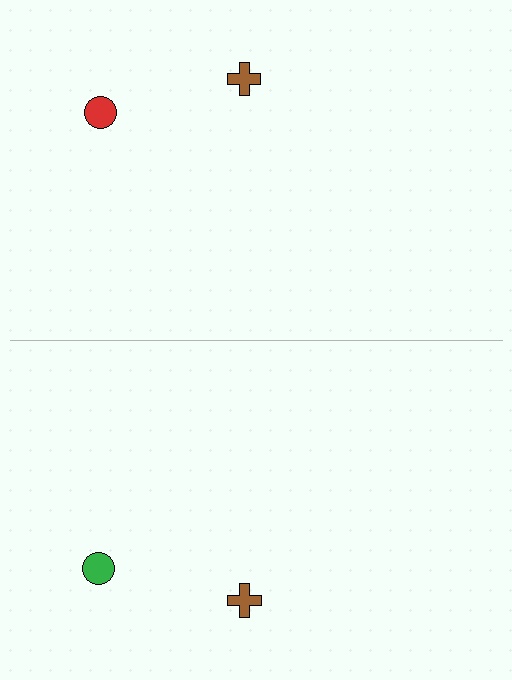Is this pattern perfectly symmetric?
No, the pattern is not perfectly symmetric. The green circle on the bottom side breaks the symmetry — its mirror counterpart is red.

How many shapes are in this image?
There are 4 shapes in this image.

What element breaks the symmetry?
The green circle on the bottom side breaks the symmetry — its mirror counterpart is red.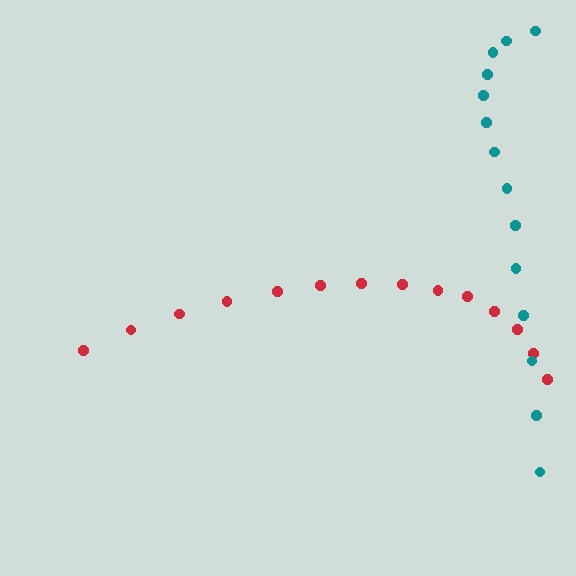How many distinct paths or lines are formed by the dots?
There are 2 distinct paths.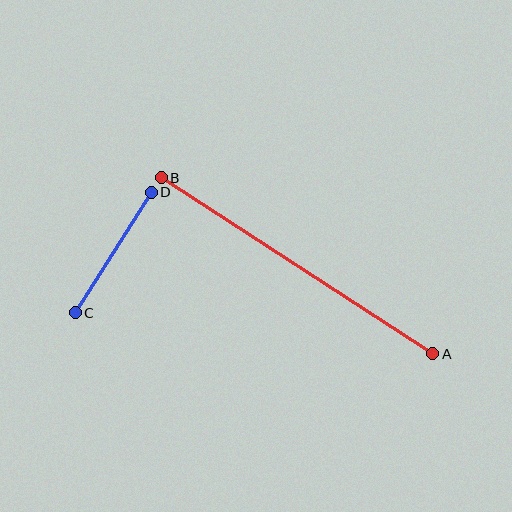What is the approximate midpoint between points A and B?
The midpoint is at approximately (297, 266) pixels.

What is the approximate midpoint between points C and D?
The midpoint is at approximately (113, 253) pixels.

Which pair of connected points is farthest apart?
Points A and B are farthest apart.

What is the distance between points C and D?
The distance is approximately 143 pixels.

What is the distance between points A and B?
The distance is approximately 323 pixels.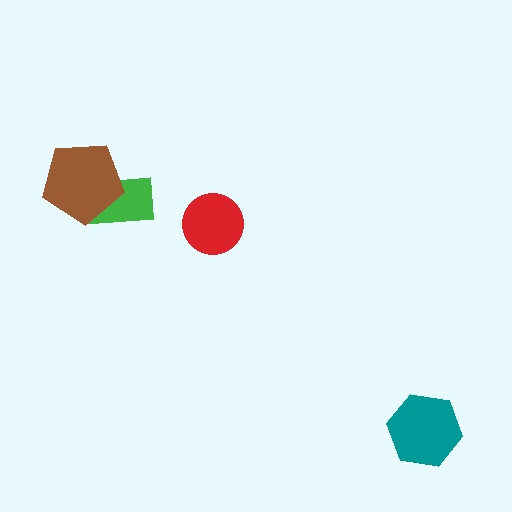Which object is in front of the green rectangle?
The brown pentagon is in front of the green rectangle.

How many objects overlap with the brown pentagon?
1 object overlaps with the brown pentagon.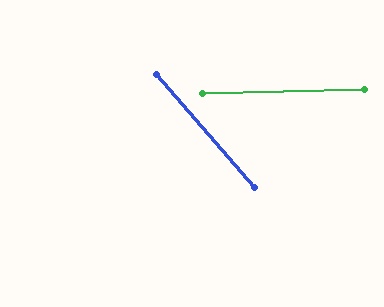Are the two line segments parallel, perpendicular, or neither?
Neither parallel nor perpendicular — they differ by about 50°.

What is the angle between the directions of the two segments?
Approximately 50 degrees.